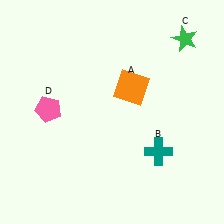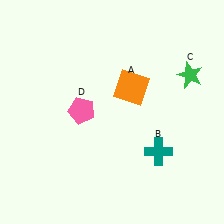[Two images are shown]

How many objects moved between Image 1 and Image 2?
2 objects moved between the two images.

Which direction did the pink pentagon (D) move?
The pink pentagon (D) moved right.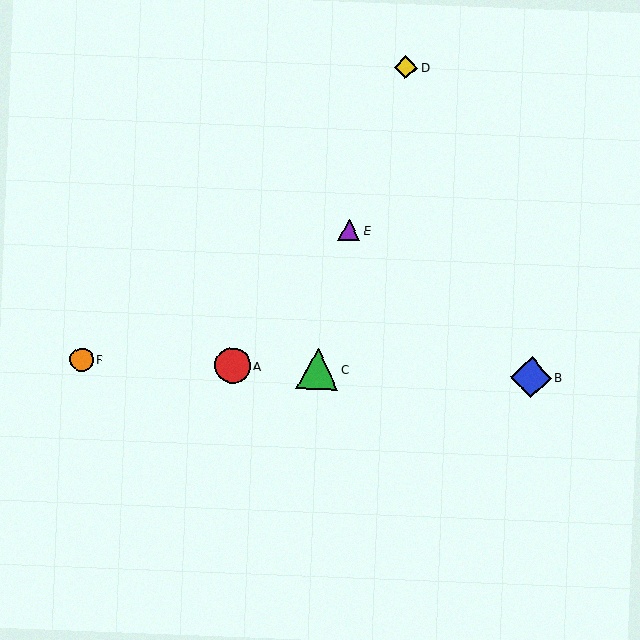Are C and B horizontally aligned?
Yes, both are at y≈369.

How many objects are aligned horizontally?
4 objects (A, B, C, F) are aligned horizontally.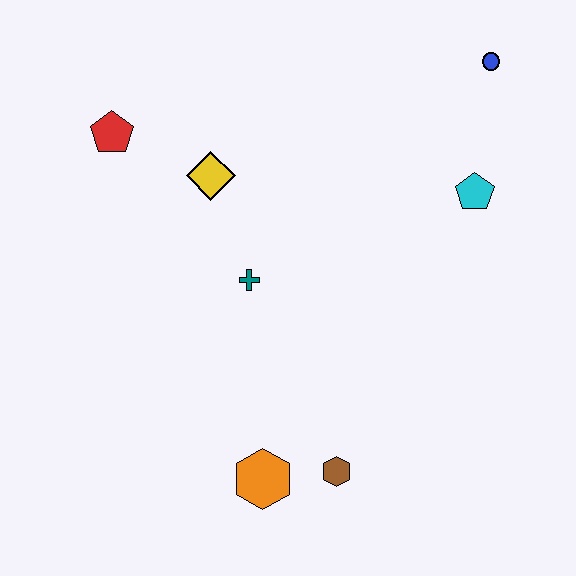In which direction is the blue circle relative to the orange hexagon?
The blue circle is above the orange hexagon.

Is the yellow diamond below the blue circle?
Yes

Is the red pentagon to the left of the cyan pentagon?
Yes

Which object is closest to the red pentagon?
The yellow diamond is closest to the red pentagon.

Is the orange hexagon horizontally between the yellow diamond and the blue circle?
Yes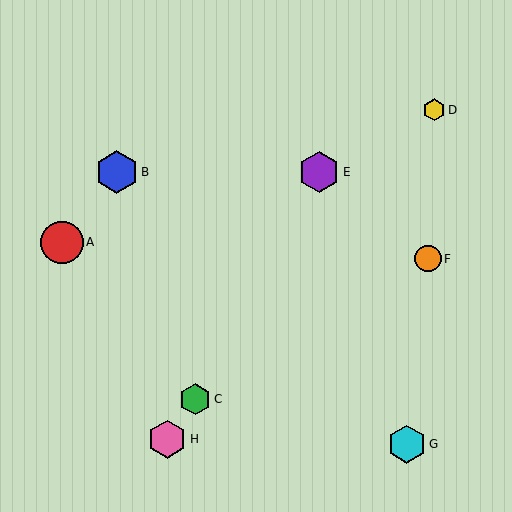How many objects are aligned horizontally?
2 objects (B, E) are aligned horizontally.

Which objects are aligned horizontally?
Objects B, E are aligned horizontally.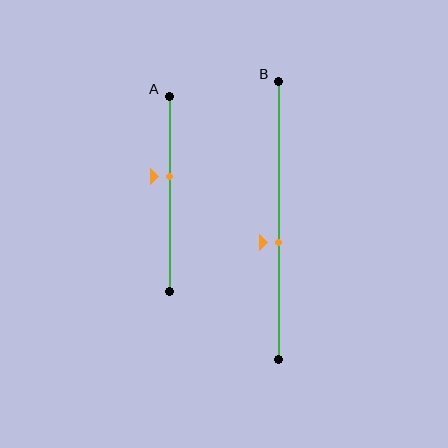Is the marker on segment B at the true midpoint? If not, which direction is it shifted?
No, the marker on segment B is shifted downward by about 8% of the segment length.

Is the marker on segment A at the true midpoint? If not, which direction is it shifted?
No, the marker on segment A is shifted upward by about 9% of the segment length.